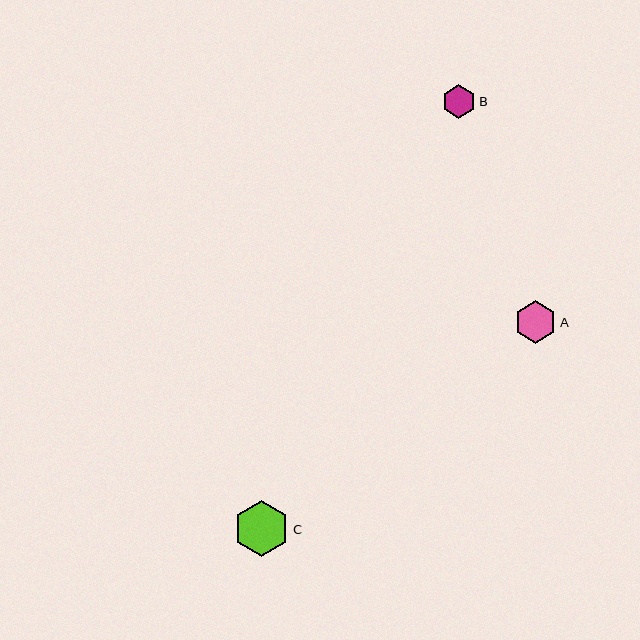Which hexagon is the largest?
Hexagon C is the largest with a size of approximately 56 pixels.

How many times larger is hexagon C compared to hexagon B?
Hexagon C is approximately 1.7 times the size of hexagon B.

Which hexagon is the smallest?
Hexagon B is the smallest with a size of approximately 33 pixels.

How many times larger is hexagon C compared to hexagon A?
Hexagon C is approximately 1.3 times the size of hexagon A.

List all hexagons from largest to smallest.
From largest to smallest: C, A, B.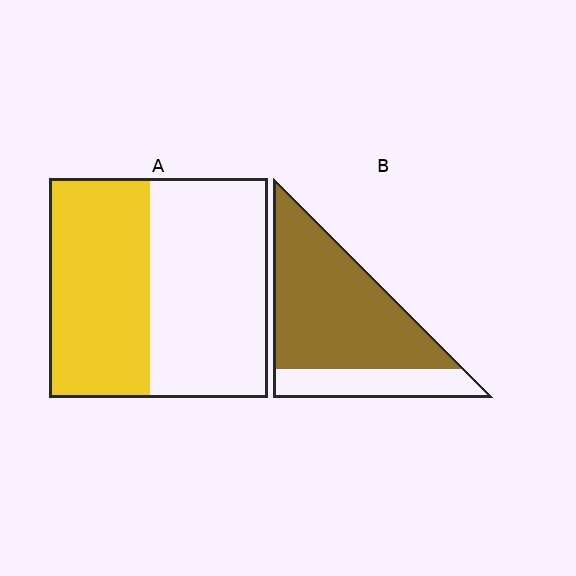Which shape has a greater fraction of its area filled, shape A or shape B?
Shape B.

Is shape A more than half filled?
Roughly half.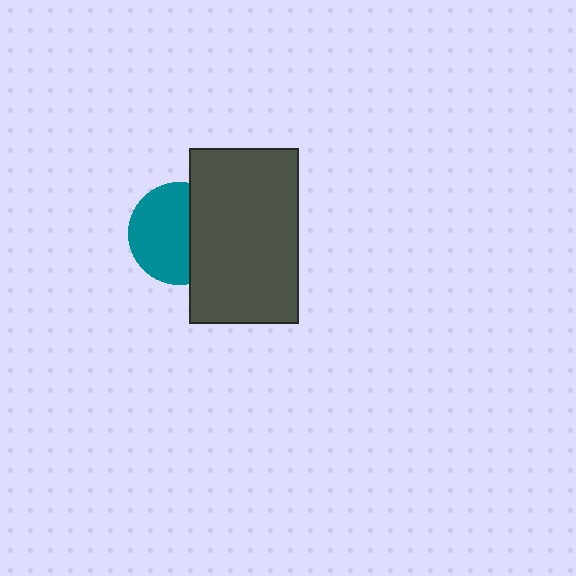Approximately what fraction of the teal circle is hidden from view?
Roughly 38% of the teal circle is hidden behind the dark gray rectangle.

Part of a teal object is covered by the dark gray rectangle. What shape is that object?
It is a circle.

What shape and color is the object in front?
The object in front is a dark gray rectangle.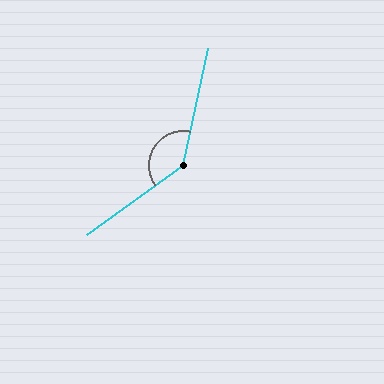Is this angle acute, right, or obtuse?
It is obtuse.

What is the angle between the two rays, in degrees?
Approximately 138 degrees.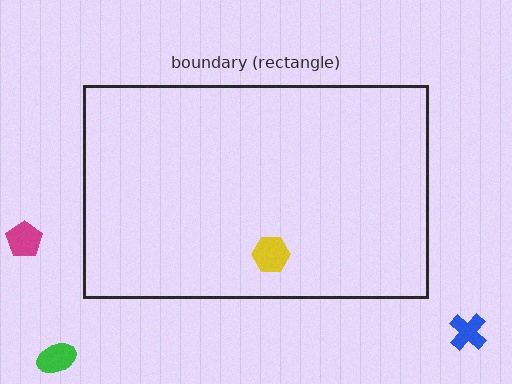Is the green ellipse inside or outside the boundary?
Outside.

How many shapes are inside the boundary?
1 inside, 3 outside.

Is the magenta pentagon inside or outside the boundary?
Outside.